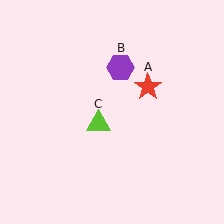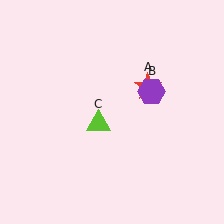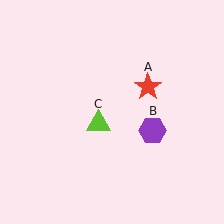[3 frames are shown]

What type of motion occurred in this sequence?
The purple hexagon (object B) rotated clockwise around the center of the scene.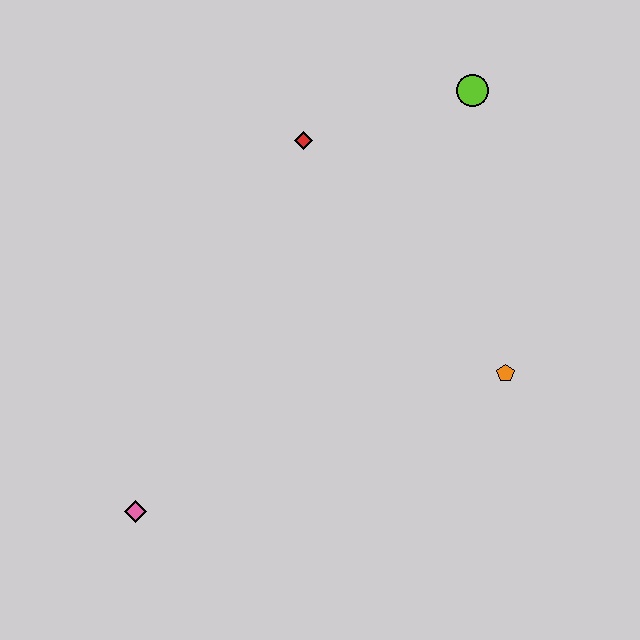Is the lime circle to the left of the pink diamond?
No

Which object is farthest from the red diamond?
The pink diamond is farthest from the red diamond.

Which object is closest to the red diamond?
The lime circle is closest to the red diamond.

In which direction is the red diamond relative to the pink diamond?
The red diamond is above the pink diamond.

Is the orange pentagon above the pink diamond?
Yes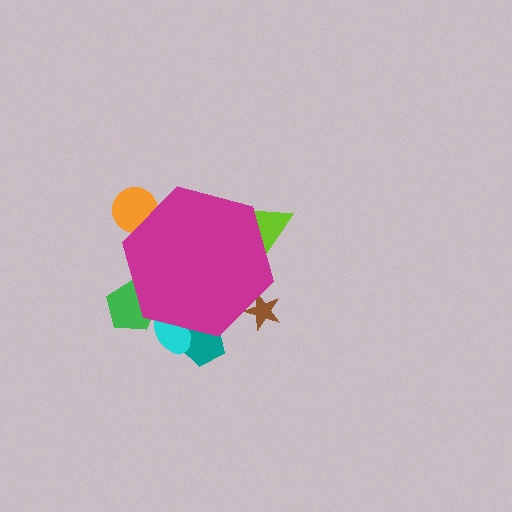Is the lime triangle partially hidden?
Yes, the lime triangle is partially hidden behind the magenta hexagon.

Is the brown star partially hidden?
Yes, the brown star is partially hidden behind the magenta hexagon.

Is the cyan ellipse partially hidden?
Yes, the cyan ellipse is partially hidden behind the magenta hexagon.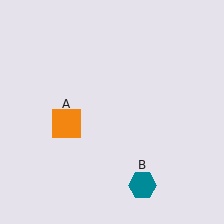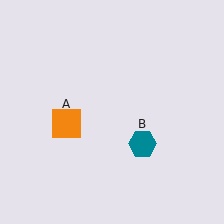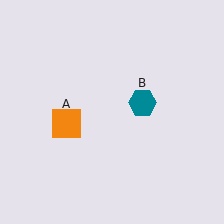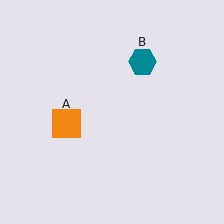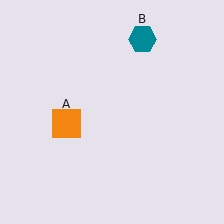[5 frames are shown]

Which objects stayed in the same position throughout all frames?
Orange square (object A) remained stationary.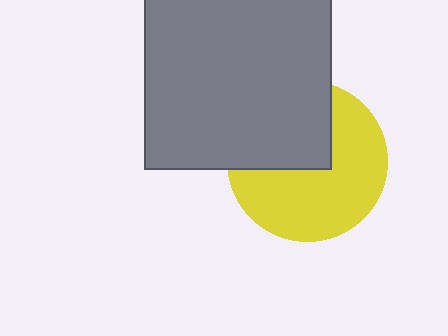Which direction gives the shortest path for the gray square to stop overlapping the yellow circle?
Moving up gives the shortest separation.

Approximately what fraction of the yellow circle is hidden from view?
Roughly 38% of the yellow circle is hidden behind the gray square.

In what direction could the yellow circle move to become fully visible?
The yellow circle could move down. That would shift it out from behind the gray square entirely.